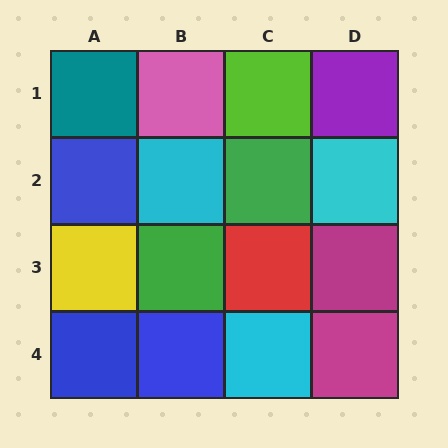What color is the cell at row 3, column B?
Green.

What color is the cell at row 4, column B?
Blue.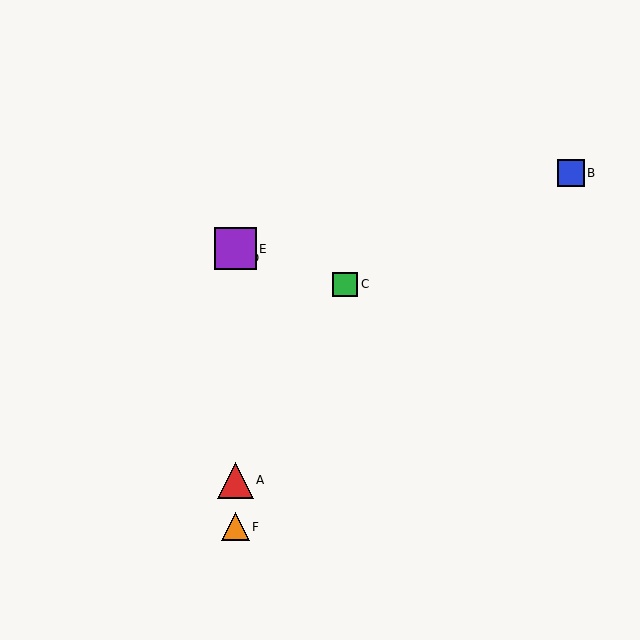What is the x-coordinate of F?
Object F is at x≈235.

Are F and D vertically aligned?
Yes, both are at x≈235.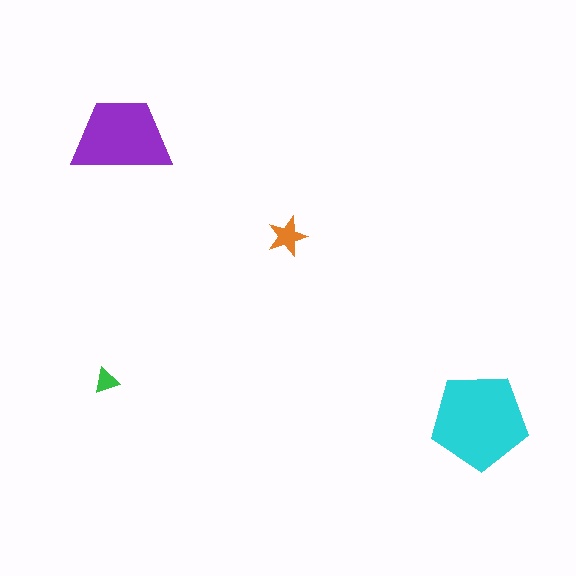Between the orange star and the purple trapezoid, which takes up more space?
The purple trapezoid.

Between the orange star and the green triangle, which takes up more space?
The orange star.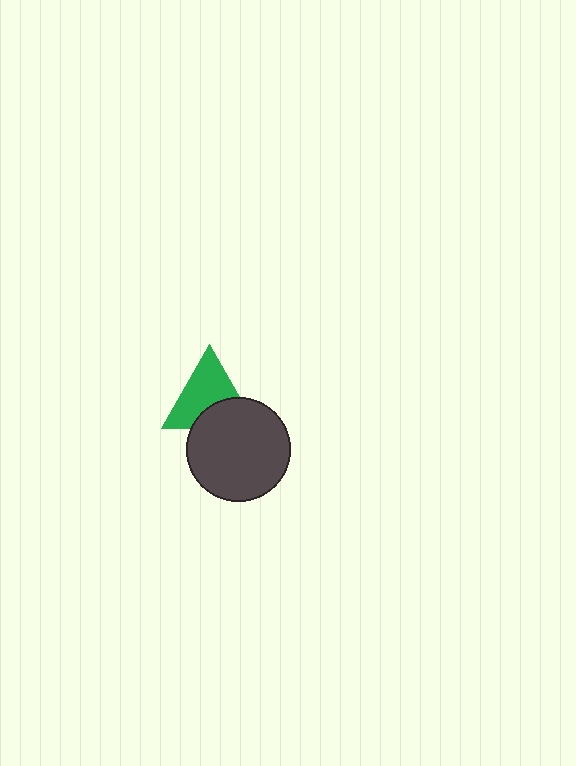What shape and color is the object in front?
The object in front is a dark gray circle.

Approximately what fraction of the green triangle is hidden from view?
Roughly 35% of the green triangle is hidden behind the dark gray circle.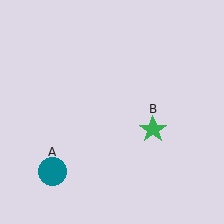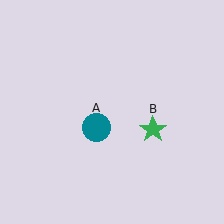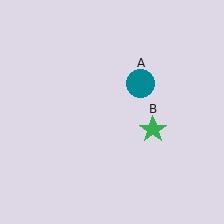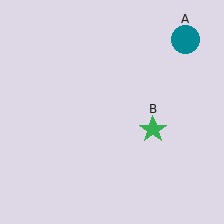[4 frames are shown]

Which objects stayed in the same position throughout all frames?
Green star (object B) remained stationary.